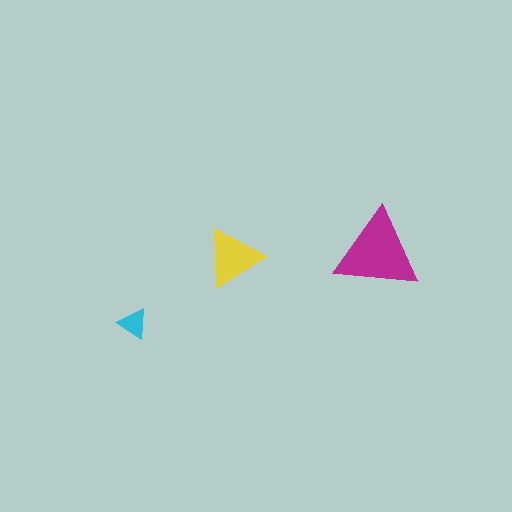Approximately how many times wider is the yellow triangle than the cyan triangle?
About 2 times wider.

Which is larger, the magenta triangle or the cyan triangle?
The magenta one.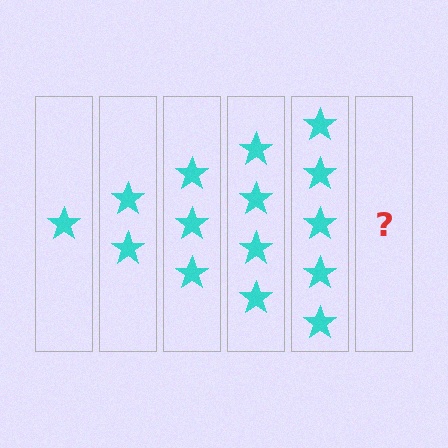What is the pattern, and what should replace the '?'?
The pattern is that each step adds one more star. The '?' should be 6 stars.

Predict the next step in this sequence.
The next step is 6 stars.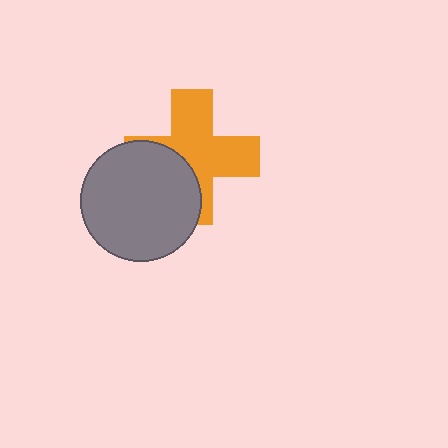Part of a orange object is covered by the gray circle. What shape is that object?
It is a cross.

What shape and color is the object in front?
The object in front is a gray circle.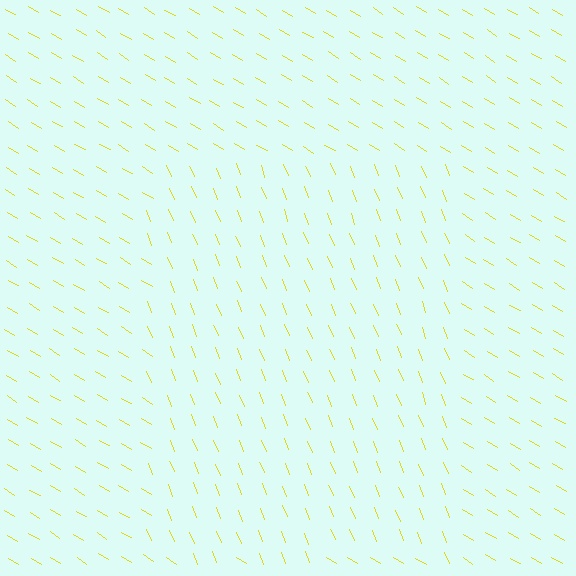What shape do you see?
I see a rectangle.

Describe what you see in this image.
The image is filled with small yellow line segments. A rectangle region in the image has lines oriented differently from the surrounding lines, creating a visible texture boundary.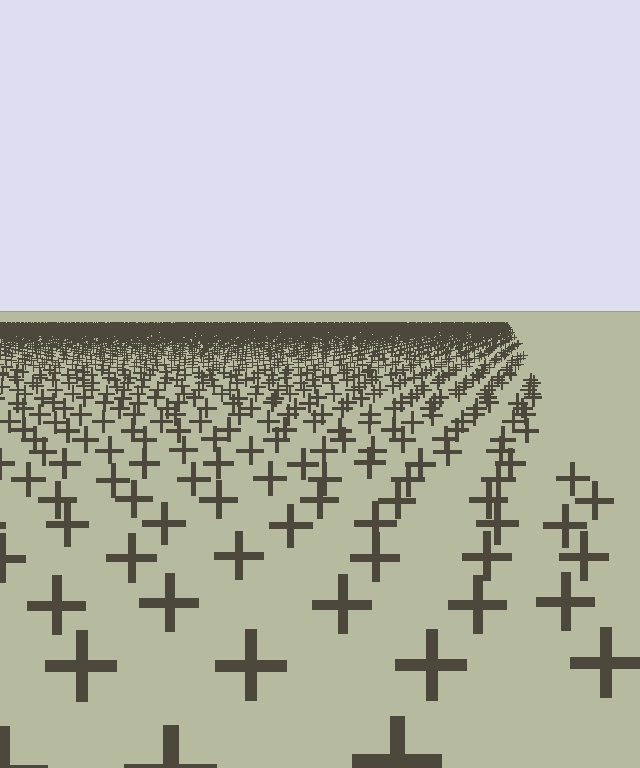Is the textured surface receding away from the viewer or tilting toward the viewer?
The surface is receding away from the viewer. Texture elements get smaller and denser toward the top.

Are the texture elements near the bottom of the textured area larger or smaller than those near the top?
Larger. Near the bottom, elements are closer to the viewer and appear at a bigger on-screen size.